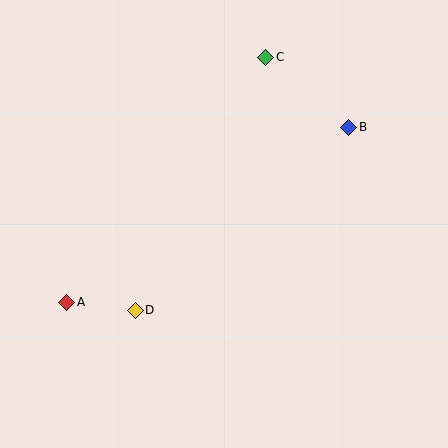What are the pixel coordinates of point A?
Point A is at (67, 302).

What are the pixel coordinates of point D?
Point D is at (135, 310).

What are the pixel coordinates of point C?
Point C is at (266, 57).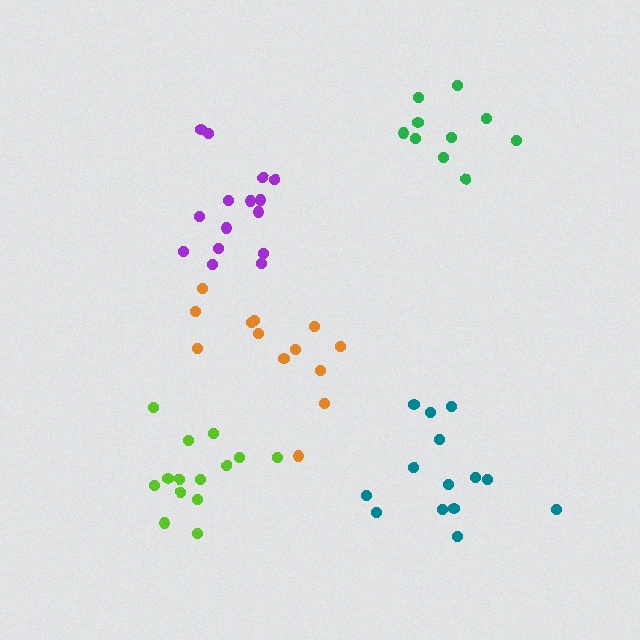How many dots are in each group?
Group 1: 14 dots, Group 2: 15 dots, Group 3: 13 dots, Group 4: 14 dots, Group 5: 10 dots (66 total).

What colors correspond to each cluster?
The clusters are colored: lime, purple, orange, teal, green.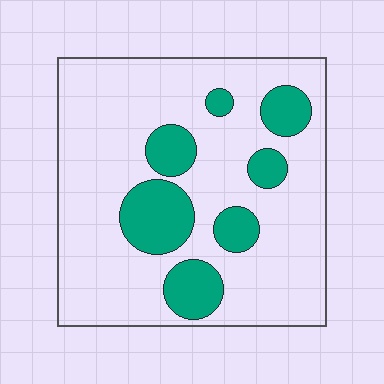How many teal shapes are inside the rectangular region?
7.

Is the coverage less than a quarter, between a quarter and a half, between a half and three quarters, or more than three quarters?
Less than a quarter.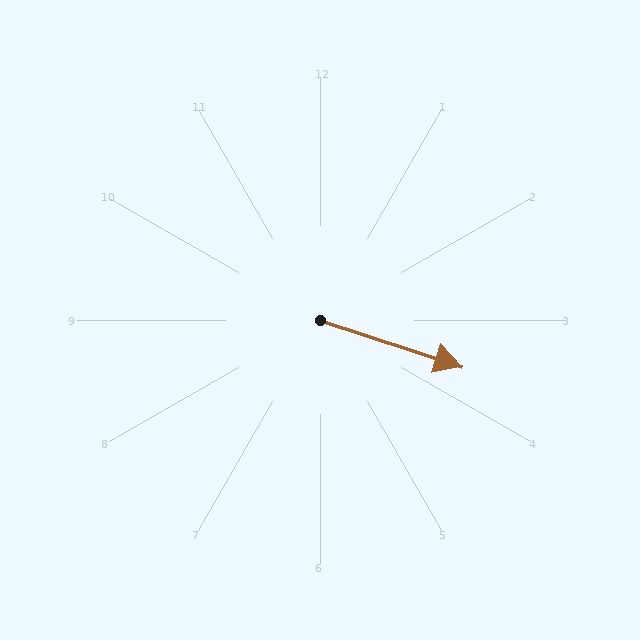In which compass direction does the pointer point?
East.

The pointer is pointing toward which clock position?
Roughly 4 o'clock.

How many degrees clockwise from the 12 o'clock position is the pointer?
Approximately 108 degrees.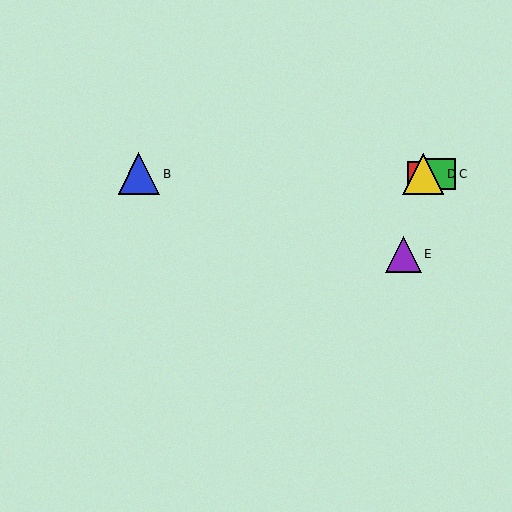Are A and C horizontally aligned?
Yes, both are at y≈174.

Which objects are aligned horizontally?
Objects A, B, C, D are aligned horizontally.